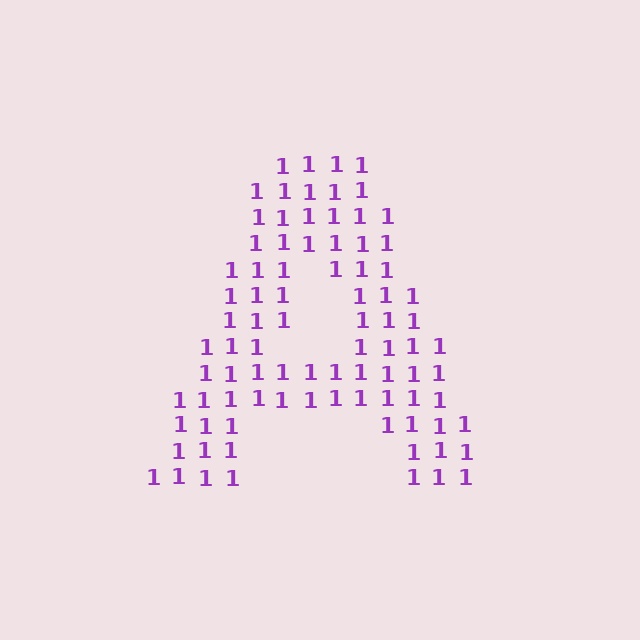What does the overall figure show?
The overall figure shows the letter A.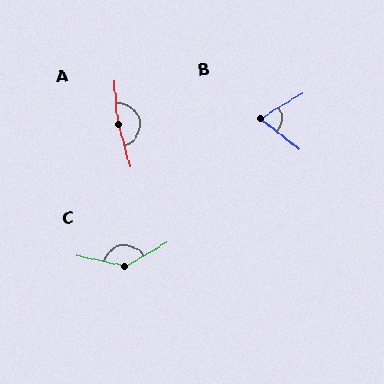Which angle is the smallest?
B, at approximately 69 degrees.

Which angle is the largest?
A, at approximately 169 degrees.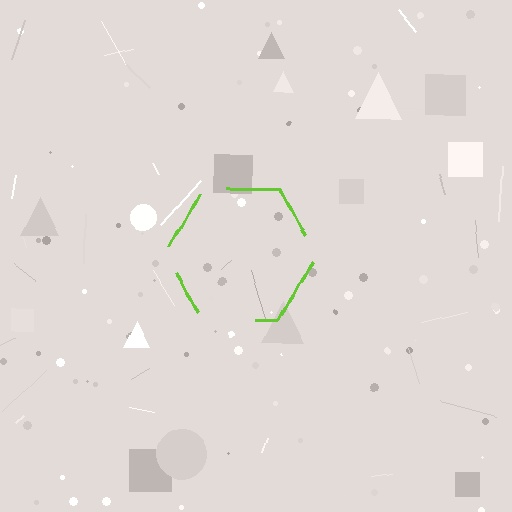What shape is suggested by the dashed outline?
The dashed outline suggests a hexagon.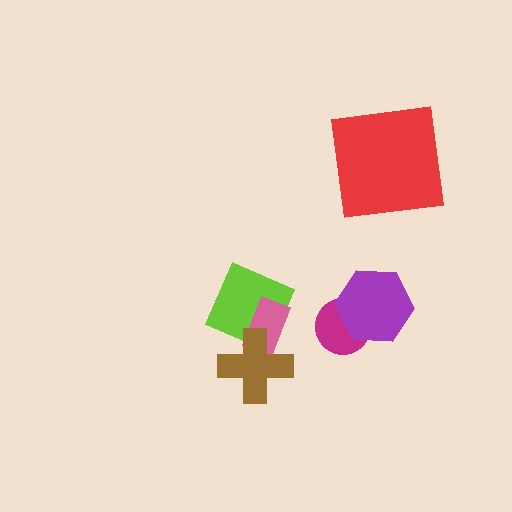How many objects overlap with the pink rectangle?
2 objects overlap with the pink rectangle.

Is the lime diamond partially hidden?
Yes, it is partially covered by another shape.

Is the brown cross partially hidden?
No, no other shape covers it.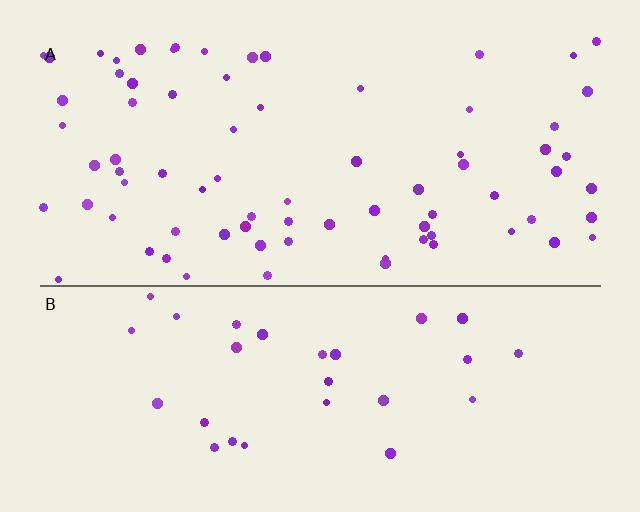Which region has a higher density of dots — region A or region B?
A (the top).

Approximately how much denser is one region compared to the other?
Approximately 2.5× — region A over region B.